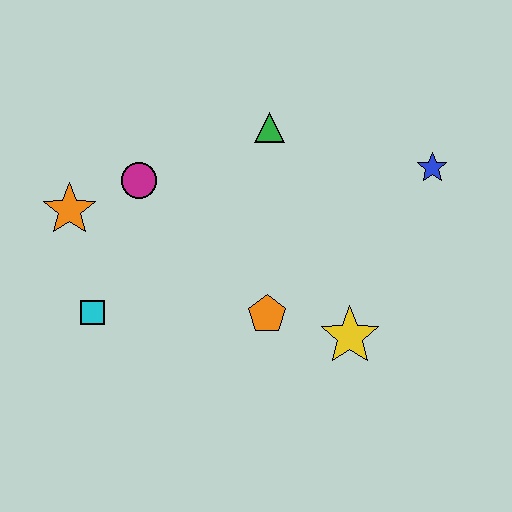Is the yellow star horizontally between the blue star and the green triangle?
Yes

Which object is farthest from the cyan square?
The blue star is farthest from the cyan square.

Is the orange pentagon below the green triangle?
Yes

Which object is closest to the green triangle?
The magenta circle is closest to the green triangle.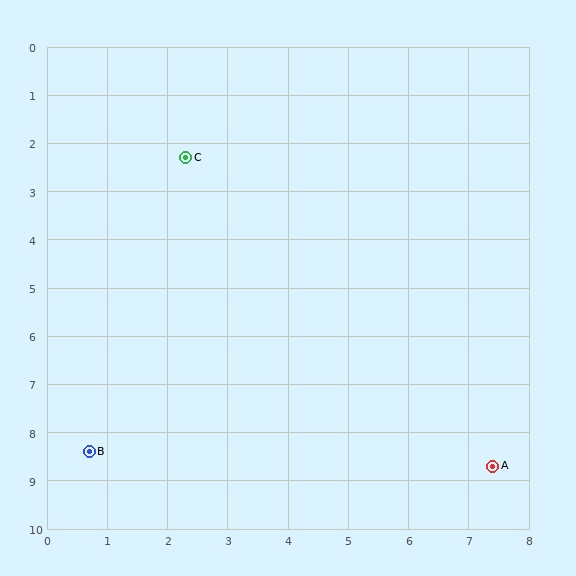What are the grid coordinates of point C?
Point C is at approximately (2.3, 2.3).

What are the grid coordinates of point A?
Point A is at approximately (7.4, 8.7).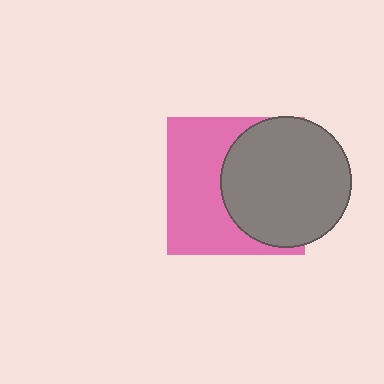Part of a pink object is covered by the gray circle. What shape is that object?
It is a square.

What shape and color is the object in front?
The object in front is a gray circle.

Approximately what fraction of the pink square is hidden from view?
Roughly 49% of the pink square is hidden behind the gray circle.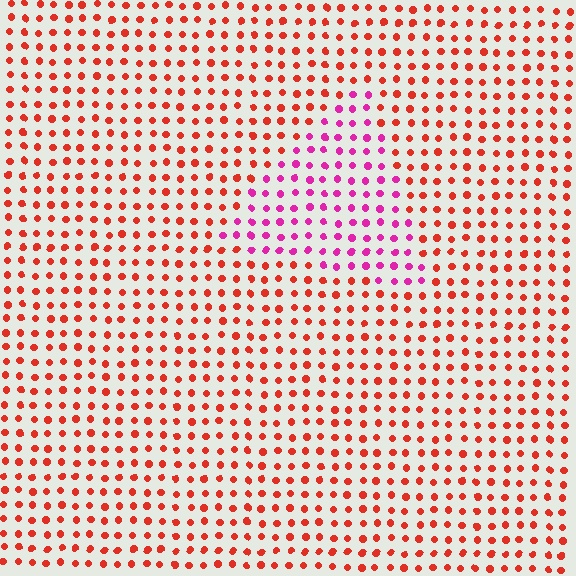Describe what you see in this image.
The image is filled with small red elements in a uniform arrangement. A triangle-shaped region is visible where the elements are tinted to a slightly different hue, forming a subtle color boundary.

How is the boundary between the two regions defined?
The boundary is defined purely by a slight shift in hue (about 46 degrees). Spacing, size, and orientation are identical on both sides.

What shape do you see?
I see a triangle.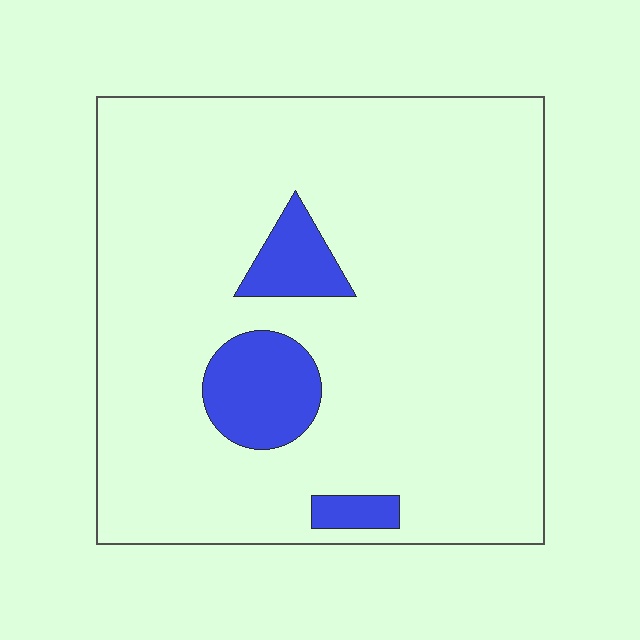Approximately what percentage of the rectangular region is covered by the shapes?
Approximately 10%.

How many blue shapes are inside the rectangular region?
3.